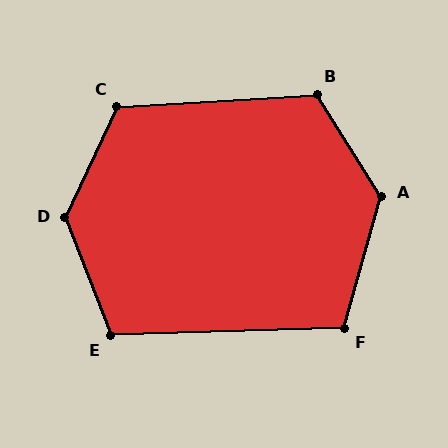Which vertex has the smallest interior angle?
F, at approximately 107 degrees.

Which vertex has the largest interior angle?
D, at approximately 134 degrees.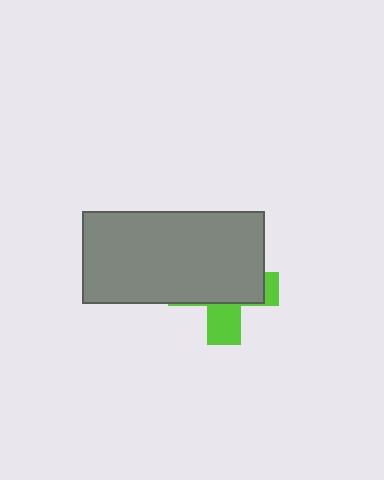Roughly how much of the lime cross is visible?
A small part of it is visible (roughly 31%).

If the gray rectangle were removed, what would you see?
You would see the complete lime cross.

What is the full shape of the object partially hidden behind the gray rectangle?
The partially hidden object is a lime cross.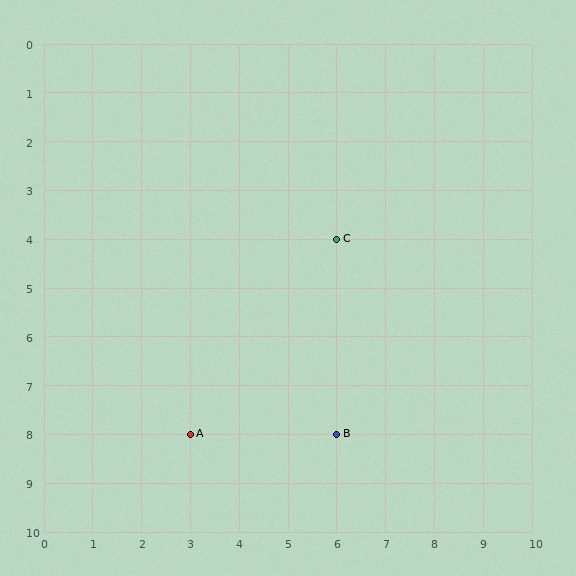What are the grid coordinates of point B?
Point B is at grid coordinates (6, 8).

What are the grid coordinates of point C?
Point C is at grid coordinates (6, 4).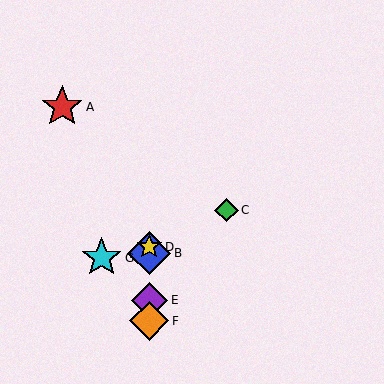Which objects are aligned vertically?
Objects B, D, E, F are aligned vertically.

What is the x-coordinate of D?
Object D is at x≈149.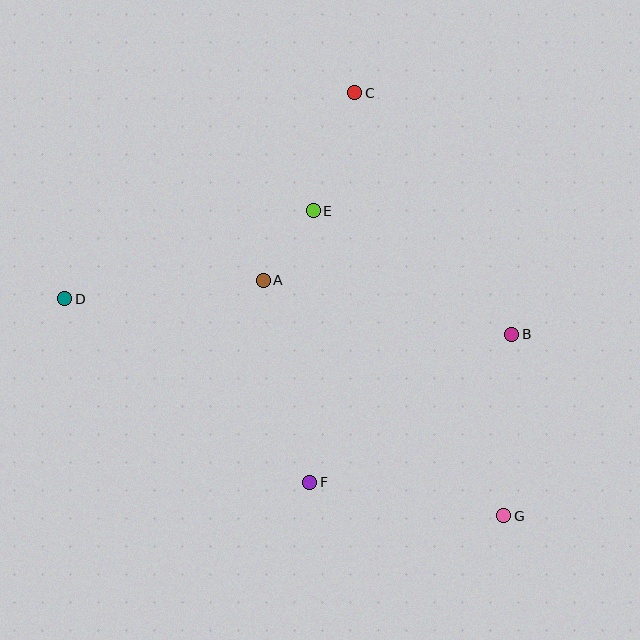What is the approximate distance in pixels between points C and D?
The distance between C and D is approximately 356 pixels.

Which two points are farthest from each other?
Points D and G are farthest from each other.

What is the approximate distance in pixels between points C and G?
The distance between C and G is approximately 449 pixels.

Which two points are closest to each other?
Points A and E are closest to each other.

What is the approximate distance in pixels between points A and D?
The distance between A and D is approximately 199 pixels.